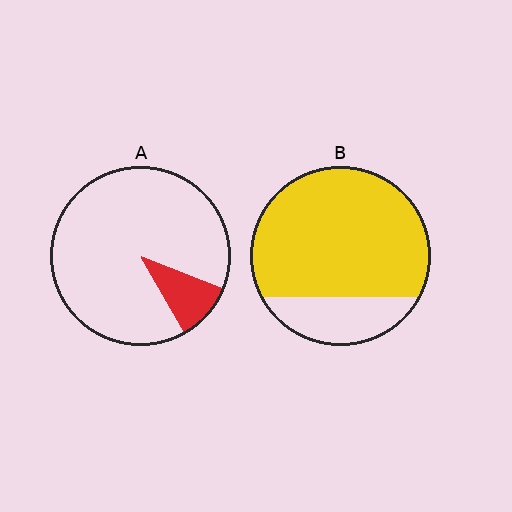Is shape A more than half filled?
No.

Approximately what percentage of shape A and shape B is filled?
A is approximately 10% and B is approximately 80%.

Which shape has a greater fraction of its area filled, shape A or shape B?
Shape B.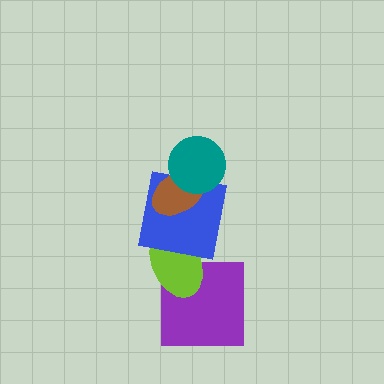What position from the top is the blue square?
The blue square is 3rd from the top.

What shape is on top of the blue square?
The brown ellipse is on top of the blue square.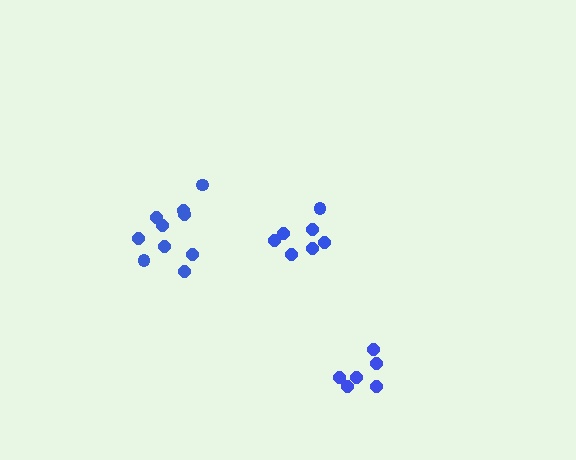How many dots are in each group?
Group 1: 10 dots, Group 2: 7 dots, Group 3: 6 dots (23 total).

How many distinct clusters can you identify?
There are 3 distinct clusters.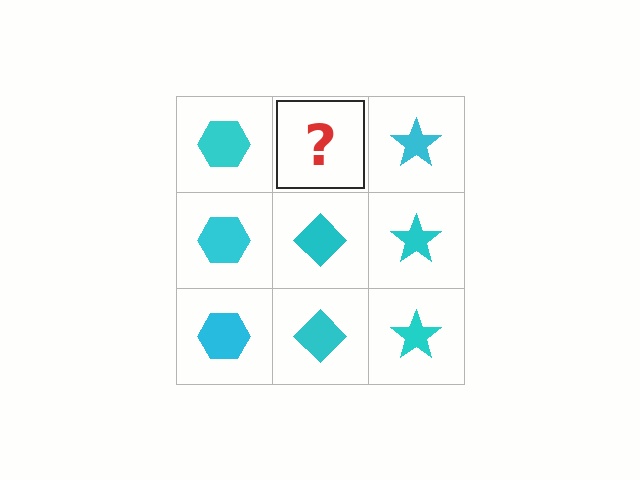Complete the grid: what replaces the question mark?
The question mark should be replaced with a cyan diamond.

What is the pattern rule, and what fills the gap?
The rule is that each column has a consistent shape. The gap should be filled with a cyan diamond.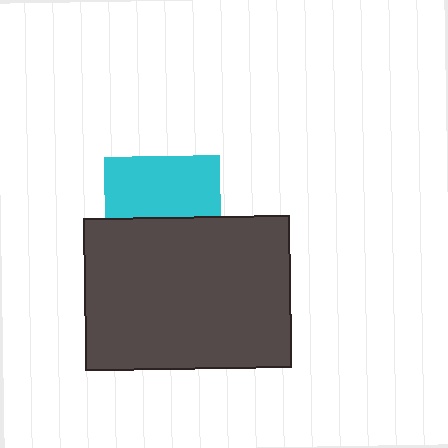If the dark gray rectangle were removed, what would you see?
You would see the complete cyan square.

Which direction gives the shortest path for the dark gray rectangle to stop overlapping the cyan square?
Moving down gives the shortest separation.